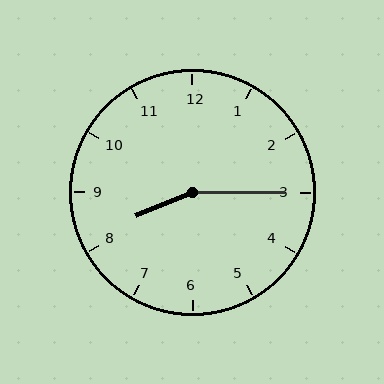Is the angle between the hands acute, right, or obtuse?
It is obtuse.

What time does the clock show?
8:15.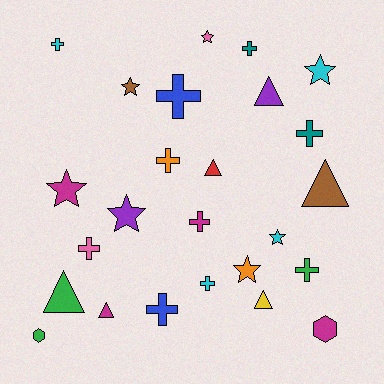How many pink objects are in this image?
There are 2 pink objects.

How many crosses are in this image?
There are 10 crosses.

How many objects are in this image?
There are 25 objects.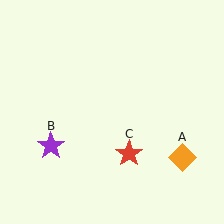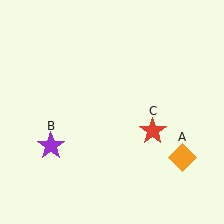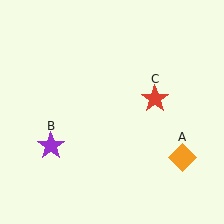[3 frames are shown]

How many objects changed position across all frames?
1 object changed position: red star (object C).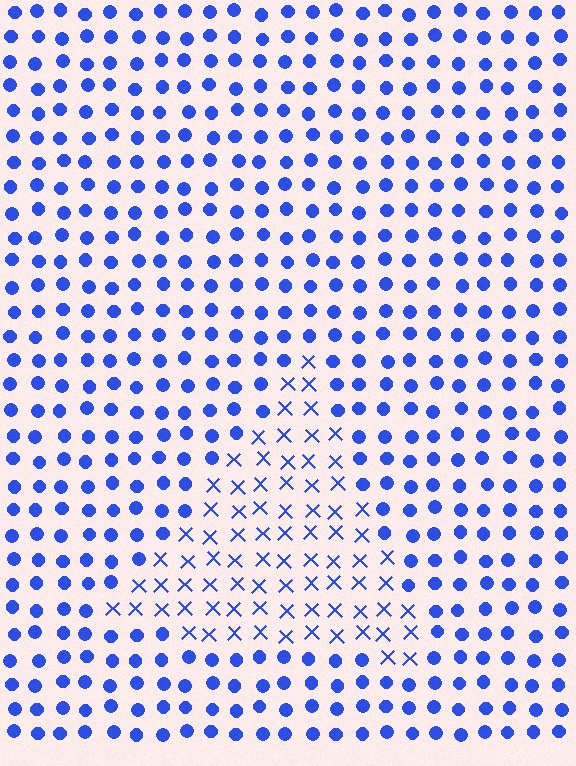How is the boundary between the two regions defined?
The boundary is defined by a change in element shape: X marks inside vs. circles outside. All elements share the same color and spacing.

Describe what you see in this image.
The image is filled with small blue elements arranged in a uniform grid. A triangle-shaped region contains X marks, while the surrounding area contains circles. The boundary is defined purely by the change in element shape.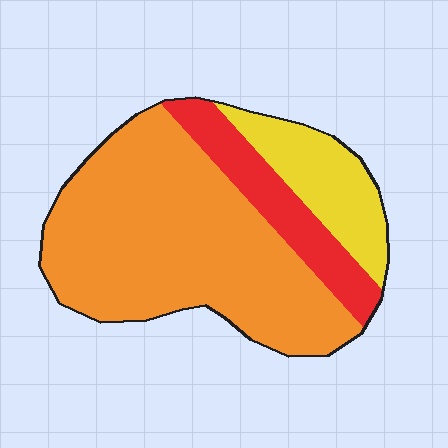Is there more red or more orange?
Orange.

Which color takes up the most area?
Orange, at roughly 65%.